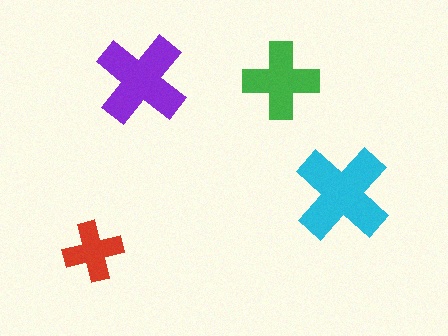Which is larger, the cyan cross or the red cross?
The cyan one.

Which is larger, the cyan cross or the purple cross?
The cyan one.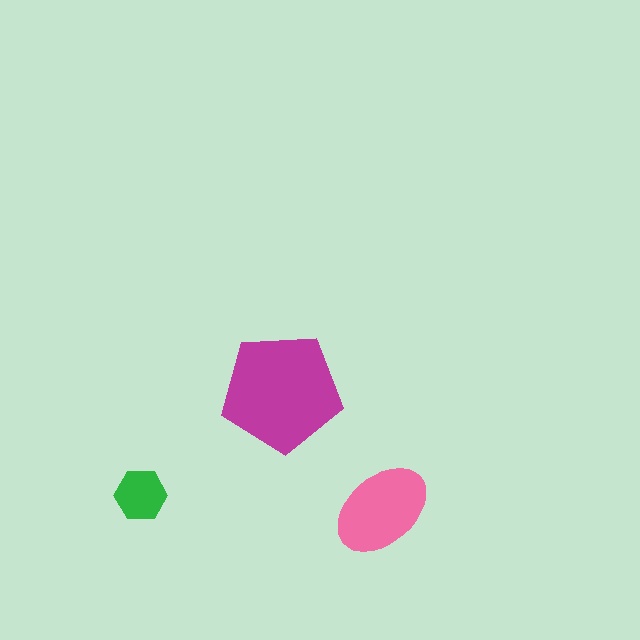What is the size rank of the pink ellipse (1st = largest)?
2nd.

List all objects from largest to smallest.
The magenta pentagon, the pink ellipse, the green hexagon.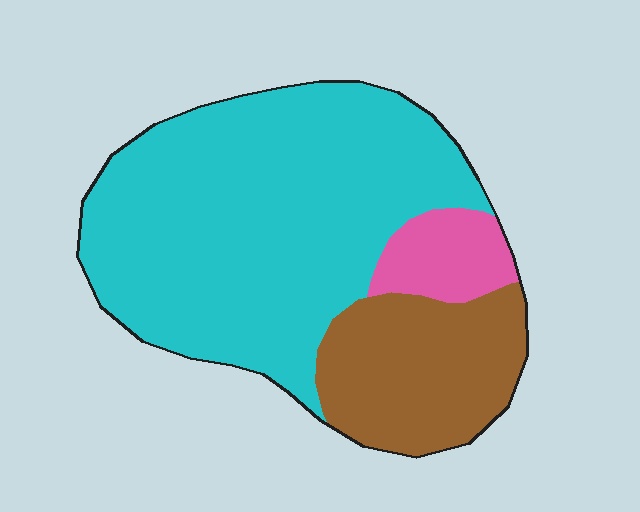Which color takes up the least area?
Pink, at roughly 10%.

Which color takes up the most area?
Cyan, at roughly 65%.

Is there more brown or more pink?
Brown.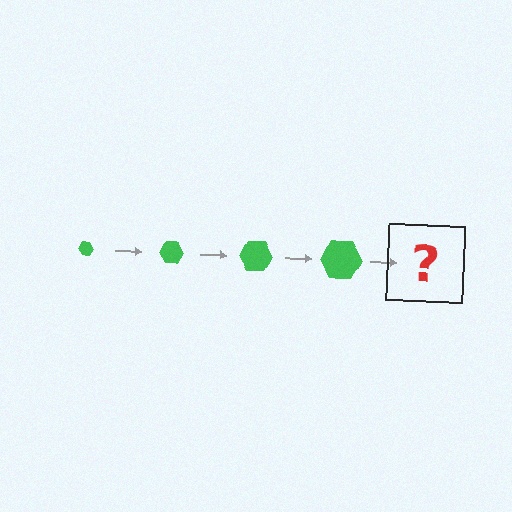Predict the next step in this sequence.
The next step is a green hexagon, larger than the previous one.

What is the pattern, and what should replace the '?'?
The pattern is that the hexagon gets progressively larger each step. The '?' should be a green hexagon, larger than the previous one.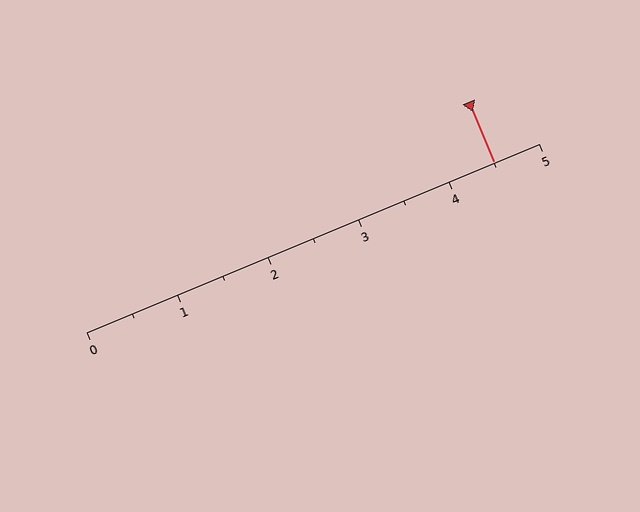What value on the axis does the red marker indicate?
The marker indicates approximately 4.5.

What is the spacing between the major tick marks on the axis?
The major ticks are spaced 1 apart.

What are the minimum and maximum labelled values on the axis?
The axis runs from 0 to 5.